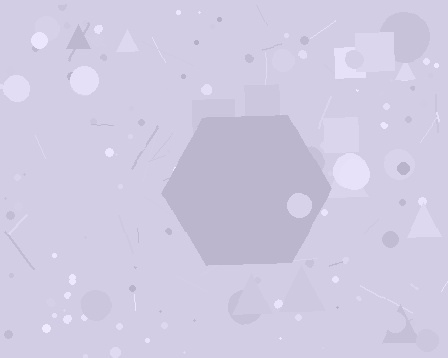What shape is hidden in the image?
A hexagon is hidden in the image.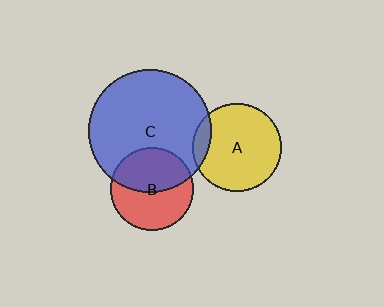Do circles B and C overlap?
Yes.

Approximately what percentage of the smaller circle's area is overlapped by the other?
Approximately 50%.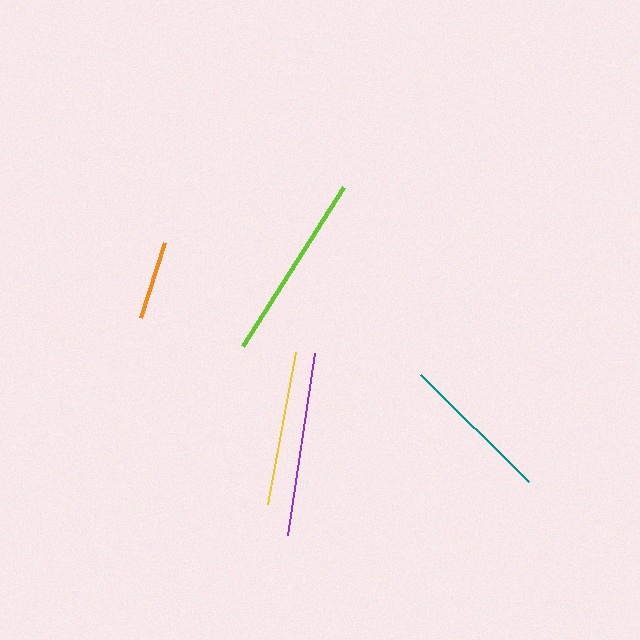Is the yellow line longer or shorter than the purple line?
The purple line is longer than the yellow line.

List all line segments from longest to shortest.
From longest to shortest: lime, purple, yellow, teal, orange.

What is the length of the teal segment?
The teal segment is approximately 151 pixels long.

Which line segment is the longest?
The lime line is the longest at approximately 189 pixels.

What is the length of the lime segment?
The lime segment is approximately 189 pixels long.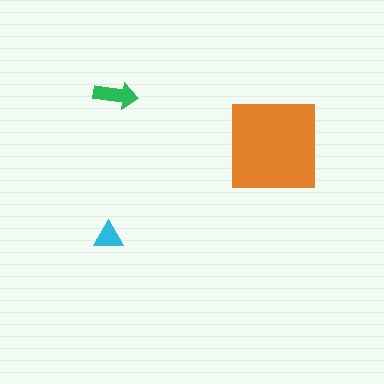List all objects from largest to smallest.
The orange square, the green arrow, the cyan triangle.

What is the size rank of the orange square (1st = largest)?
1st.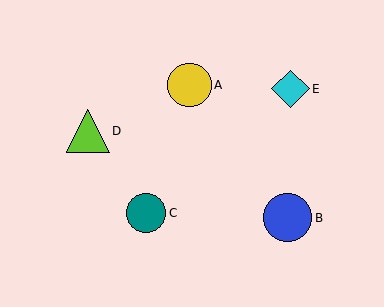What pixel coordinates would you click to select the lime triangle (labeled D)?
Click at (88, 131) to select the lime triangle D.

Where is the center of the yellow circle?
The center of the yellow circle is at (190, 85).